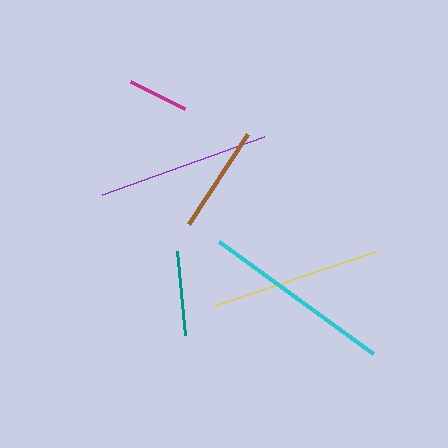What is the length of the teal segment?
The teal segment is approximately 85 pixels long.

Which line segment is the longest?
The cyan line is the longest at approximately 190 pixels.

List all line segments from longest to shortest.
From longest to shortest: cyan, purple, yellow, brown, teal, magenta.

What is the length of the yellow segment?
The yellow segment is approximately 170 pixels long.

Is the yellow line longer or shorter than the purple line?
The purple line is longer than the yellow line.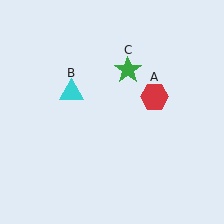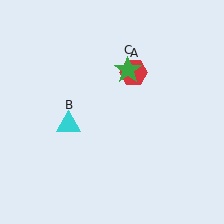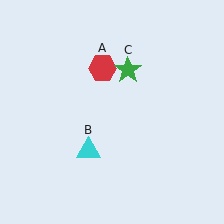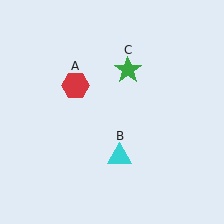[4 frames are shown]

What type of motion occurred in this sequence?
The red hexagon (object A), cyan triangle (object B) rotated counterclockwise around the center of the scene.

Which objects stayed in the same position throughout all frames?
Green star (object C) remained stationary.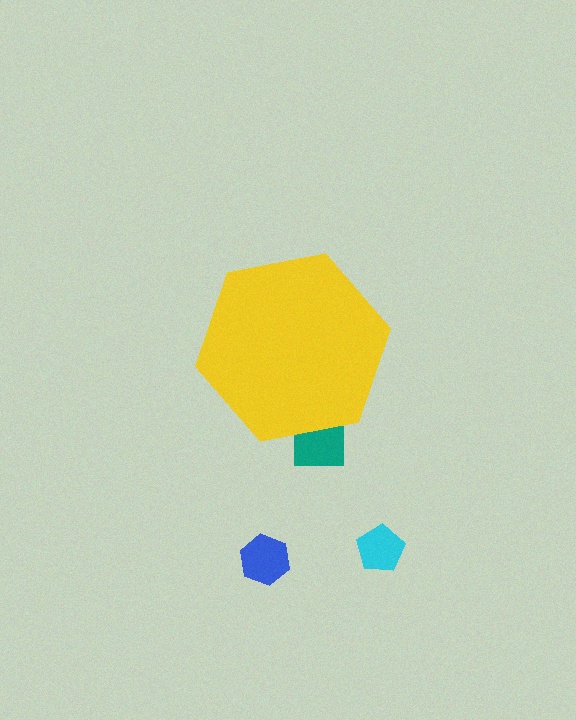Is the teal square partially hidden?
Yes, the teal square is partially hidden behind the yellow hexagon.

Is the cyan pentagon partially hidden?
No, the cyan pentagon is fully visible.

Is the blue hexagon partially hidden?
No, the blue hexagon is fully visible.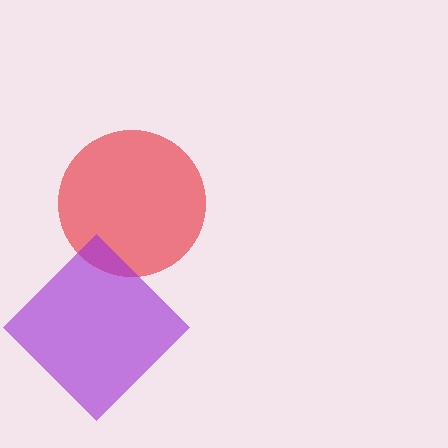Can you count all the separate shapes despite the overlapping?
Yes, there are 2 separate shapes.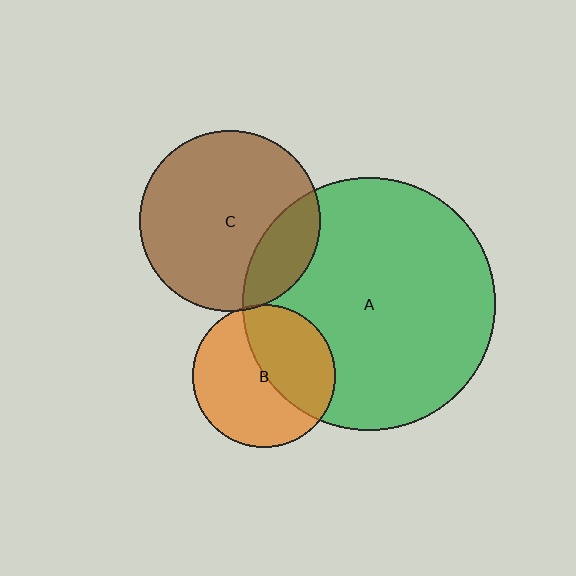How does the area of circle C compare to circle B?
Approximately 1.6 times.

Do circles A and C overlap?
Yes.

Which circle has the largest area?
Circle A (green).